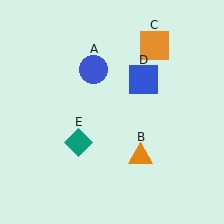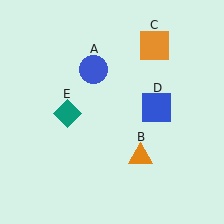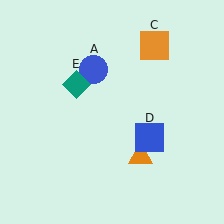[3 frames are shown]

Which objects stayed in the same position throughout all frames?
Blue circle (object A) and orange triangle (object B) and orange square (object C) remained stationary.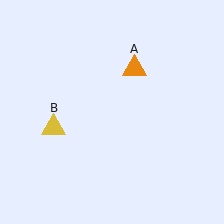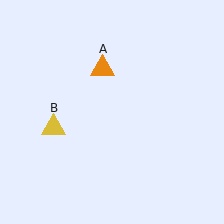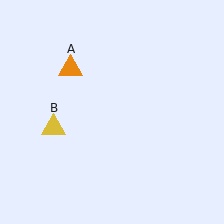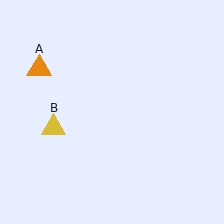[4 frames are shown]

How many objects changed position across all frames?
1 object changed position: orange triangle (object A).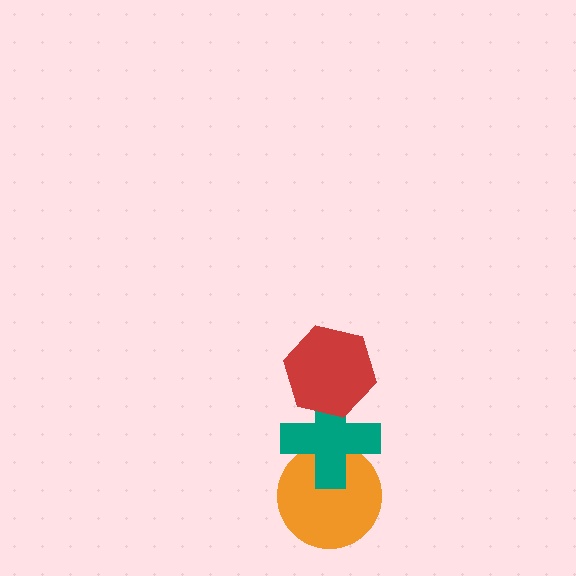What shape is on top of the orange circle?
The teal cross is on top of the orange circle.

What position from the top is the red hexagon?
The red hexagon is 1st from the top.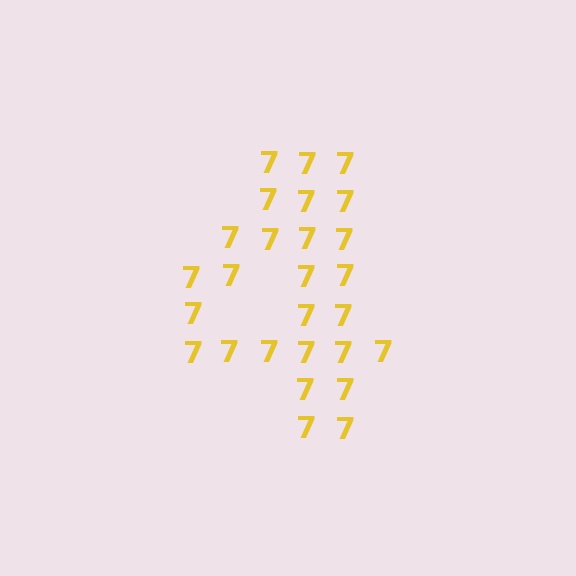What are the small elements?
The small elements are digit 7's.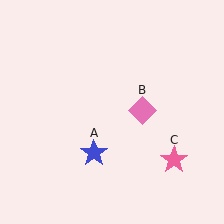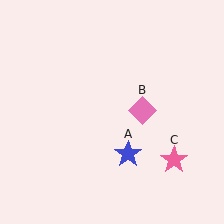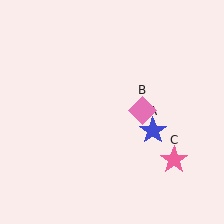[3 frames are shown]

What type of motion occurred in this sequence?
The blue star (object A) rotated counterclockwise around the center of the scene.